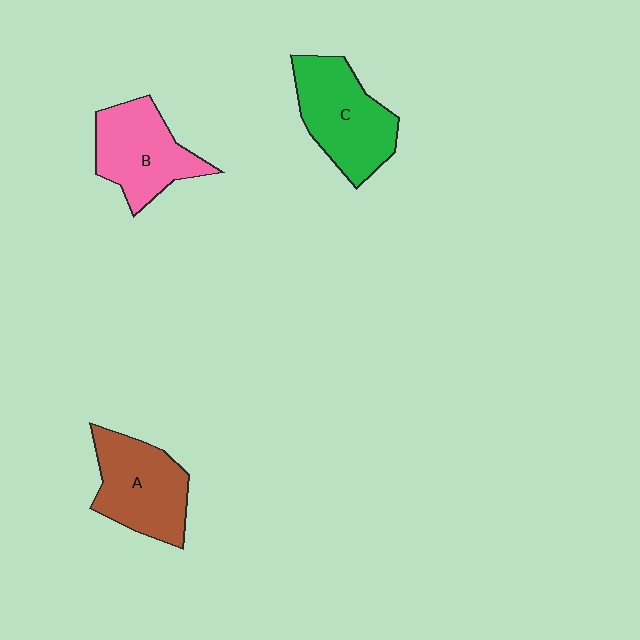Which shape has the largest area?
Shape C (green).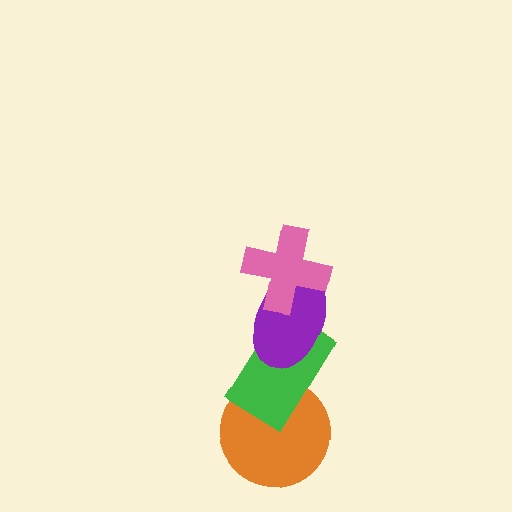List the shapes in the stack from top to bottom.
From top to bottom: the pink cross, the purple ellipse, the green rectangle, the orange circle.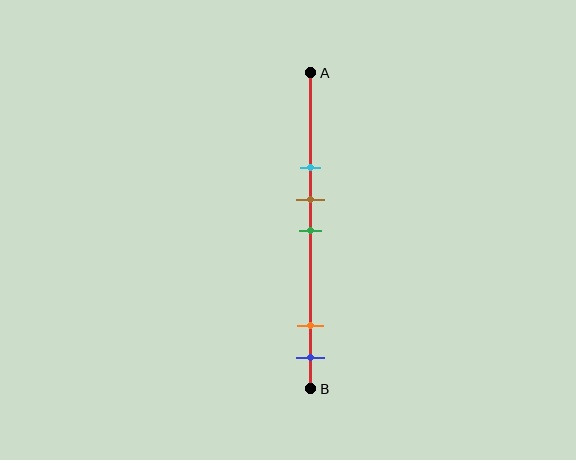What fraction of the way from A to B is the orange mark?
The orange mark is approximately 80% (0.8) of the way from A to B.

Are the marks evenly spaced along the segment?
No, the marks are not evenly spaced.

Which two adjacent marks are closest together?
The brown and green marks are the closest adjacent pair.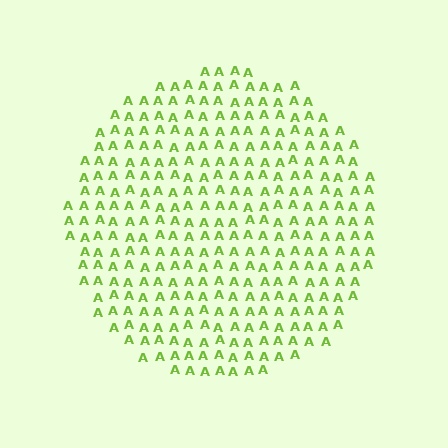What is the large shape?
The large shape is a circle.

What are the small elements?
The small elements are letter A's.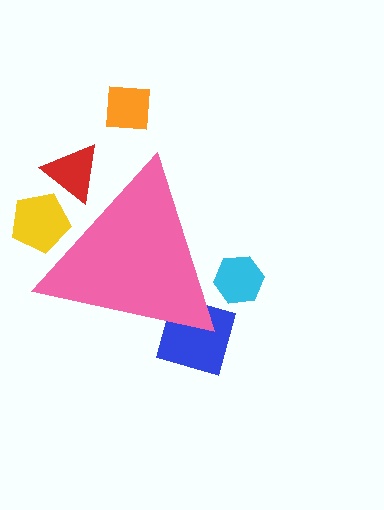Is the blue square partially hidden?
Yes, the blue square is partially hidden behind the pink triangle.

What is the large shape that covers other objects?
A pink triangle.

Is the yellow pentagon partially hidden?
Yes, the yellow pentagon is partially hidden behind the pink triangle.